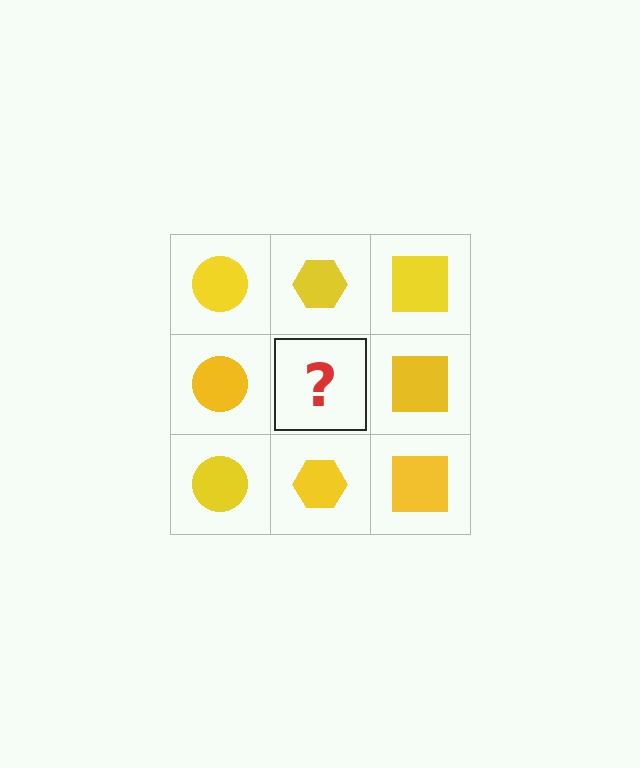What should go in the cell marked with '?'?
The missing cell should contain a yellow hexagon.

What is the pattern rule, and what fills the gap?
The rule is that each column has a consistent shape. The gap should be filled with a yellow hexagon.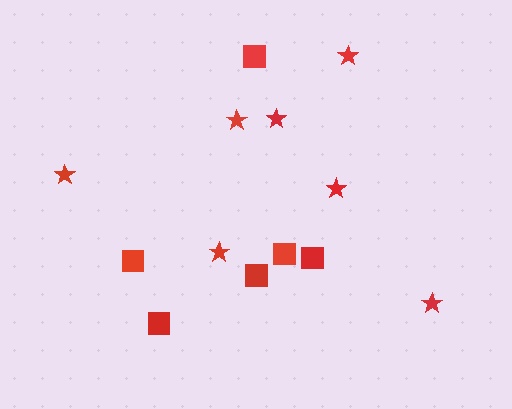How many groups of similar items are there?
There are 2 groups: one group of stars (7) and one group of squares (6).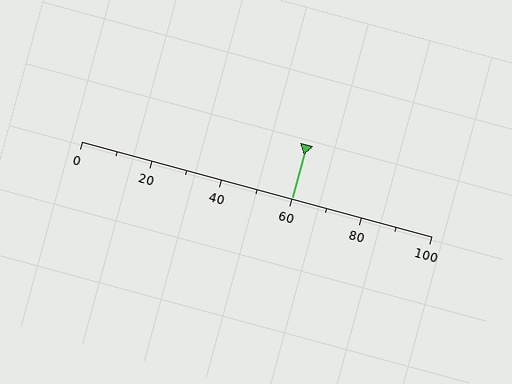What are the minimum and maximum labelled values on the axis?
The axis runs from 0 to 100.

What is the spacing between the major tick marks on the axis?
The major ticks are spaced 20 apart.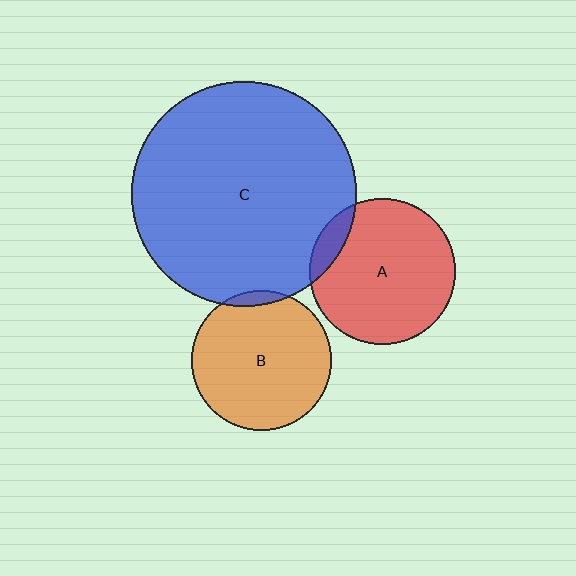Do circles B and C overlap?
Yes.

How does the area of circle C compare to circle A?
Approximately 2.4 times.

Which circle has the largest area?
Circle C (blue).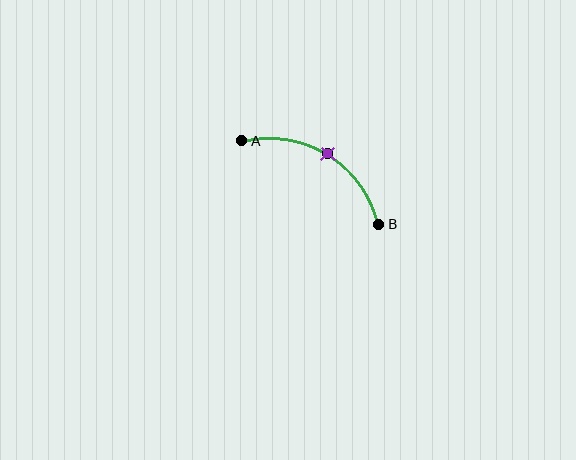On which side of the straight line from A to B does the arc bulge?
The arc bulges above the straight line connecting A and B.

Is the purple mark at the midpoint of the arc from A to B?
Yes. The purple mark lies on the arc at equal arc-length from both A and B — it is the arc midpoint.